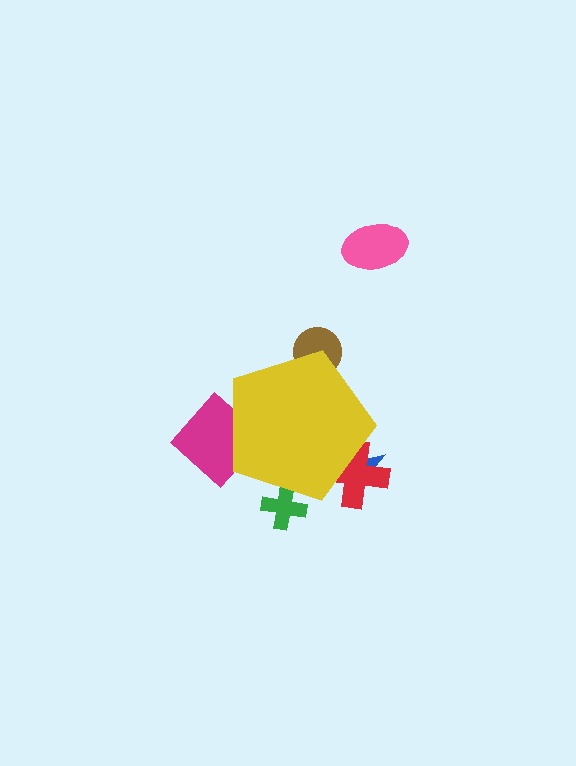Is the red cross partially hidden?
Yes, the red cross is partially hidden behind the yellow pentagon.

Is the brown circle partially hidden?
Yes, the brown circle is partially hidden behind the yellow pentagon.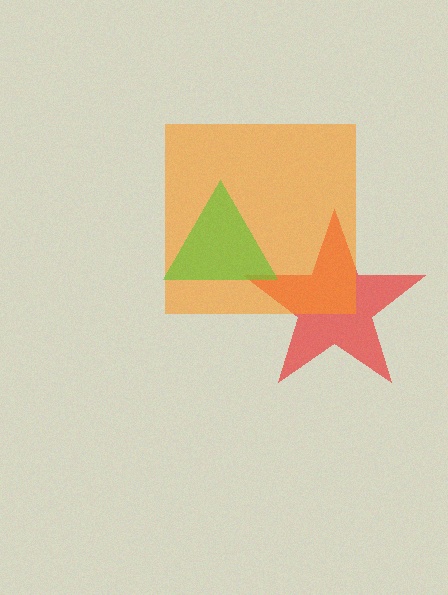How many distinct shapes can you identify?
There are 3 distinct shapes: a red star, an orange square, a lime triangle.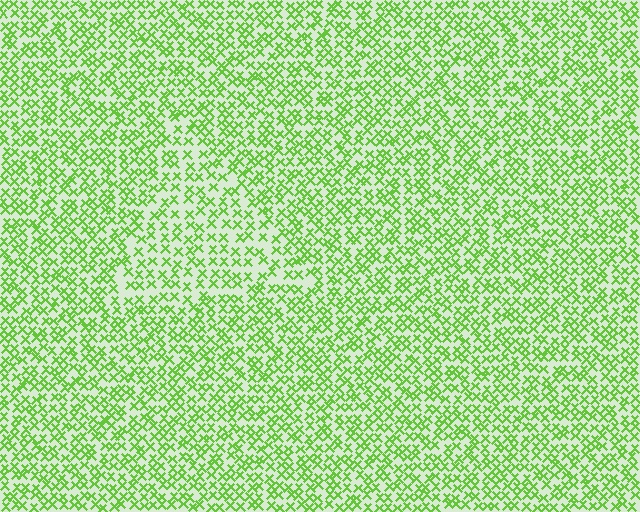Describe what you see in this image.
The image contains small lime elements arranged at two different densities. A triangle-shaped region is visible where the elements are less densely packed than the surrounding area.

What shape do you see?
I see a triangle.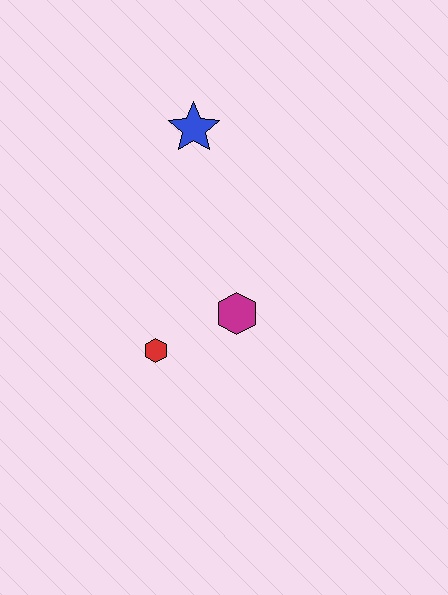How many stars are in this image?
There is 1 star.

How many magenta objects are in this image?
There is 1 magenta object.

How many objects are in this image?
There are 3 objects.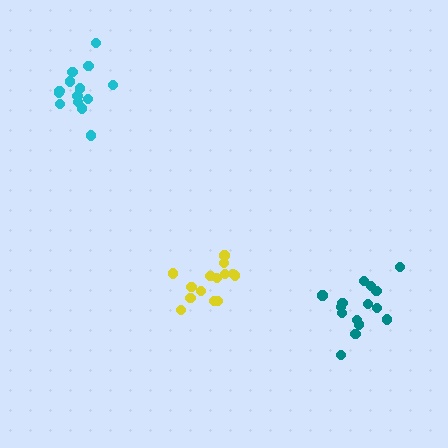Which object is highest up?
The cyan cluster is topmost.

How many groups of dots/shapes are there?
There are 3 groups.